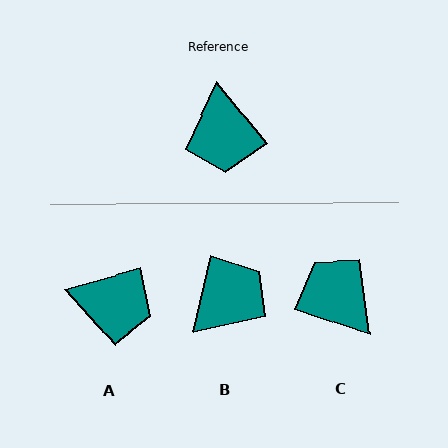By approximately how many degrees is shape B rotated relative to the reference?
Approximately 128 degrees counter-clockwise.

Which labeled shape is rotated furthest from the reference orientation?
C, about 148 degrees away.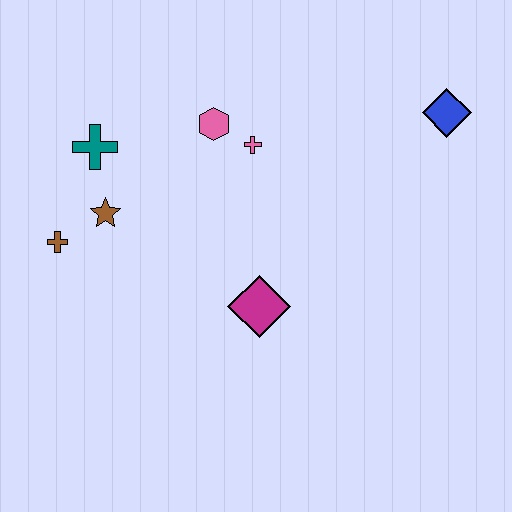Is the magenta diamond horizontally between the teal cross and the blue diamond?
Yes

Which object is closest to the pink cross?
The pink hexagon is closest to the pink cross.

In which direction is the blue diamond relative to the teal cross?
The blue diamond is to the right of the teal cross.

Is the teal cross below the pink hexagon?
Yes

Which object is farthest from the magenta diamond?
The blue diamond is farthest from the magenta diamond.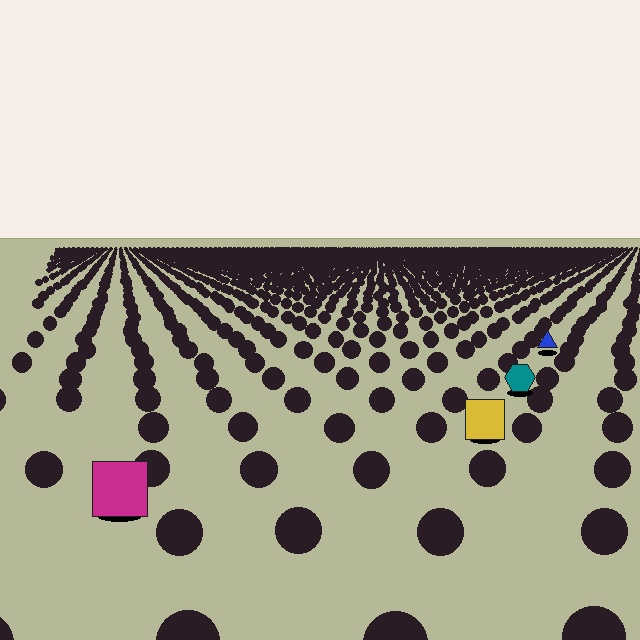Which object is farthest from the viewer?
The blue triangle is farthest from the viewer. It appears smaller and the ground texture around it is denser.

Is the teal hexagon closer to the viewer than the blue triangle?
Yes. The teal hexagon is closer — you can tell from the texture gradient: the ground texture is coarser near it.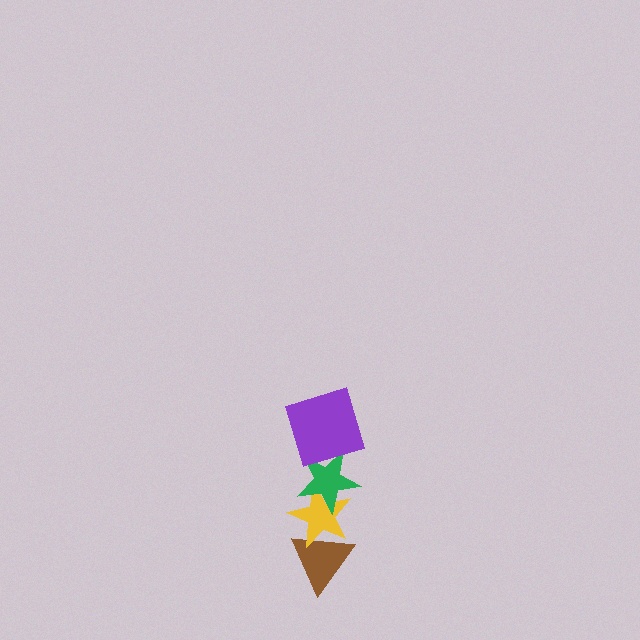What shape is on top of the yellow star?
The green star is on top of the yellow star.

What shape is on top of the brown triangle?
The yellow star is on top of the brown triangle.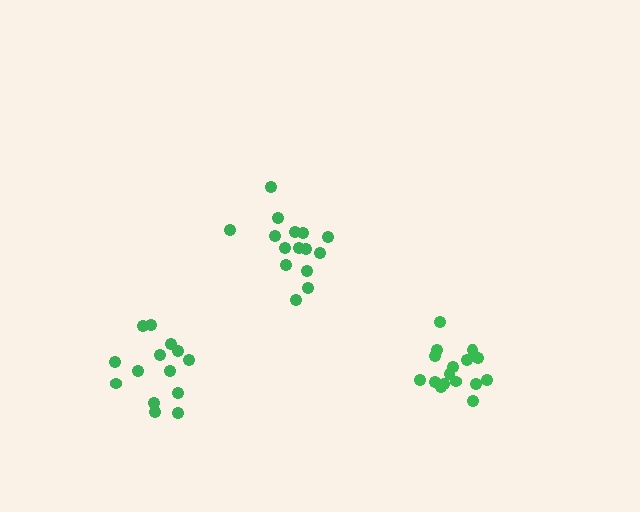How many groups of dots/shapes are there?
There are 3 groups.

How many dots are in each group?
Group 1: 14 dots, Group 2: 15 dots, Group 3: 16 dots (45 total).